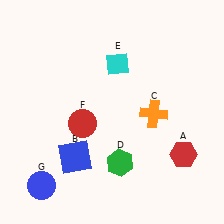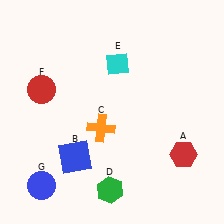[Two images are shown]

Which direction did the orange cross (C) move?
The orange cross (C) moved left.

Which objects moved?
The objects that moved are: the orange cross (C), the green hexagon (D), the red circle (F).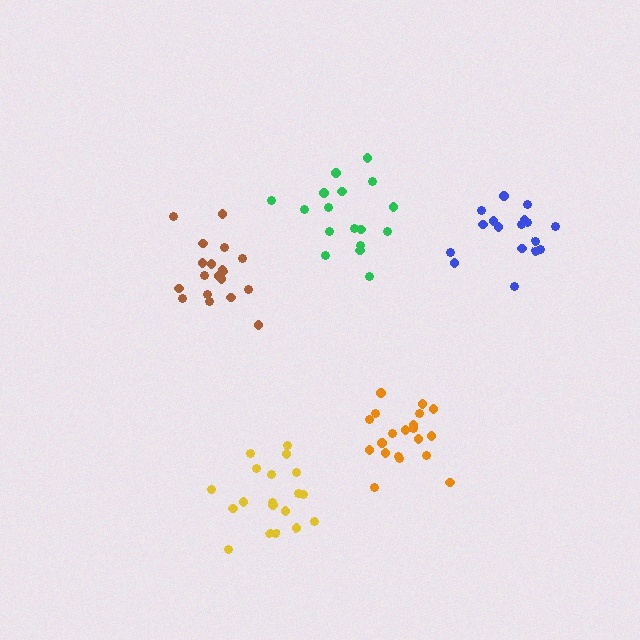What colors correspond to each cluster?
The clusters are colored: green, brown, yellow, blue, orange.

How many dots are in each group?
Group 1: 17 dots, Group 2: 19 dots, Group 3: 19 dots, Group 4: 17 dots, Group 5: 20 dots (92 total).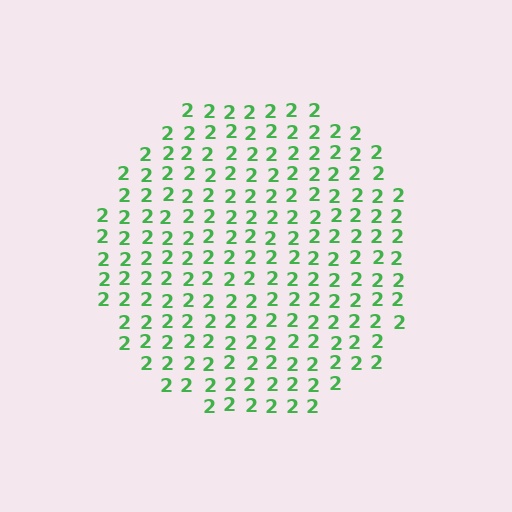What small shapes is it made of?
It is made of small digit 2's.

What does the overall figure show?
The overall figure shows a circle.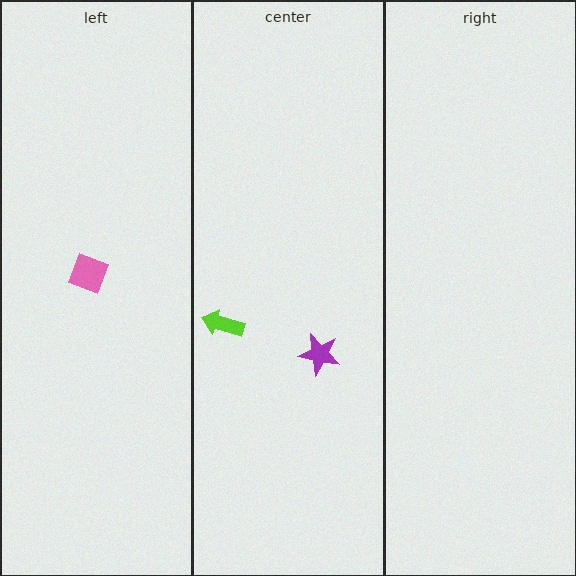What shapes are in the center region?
The purple star, the lime arrow.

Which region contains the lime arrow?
The center region.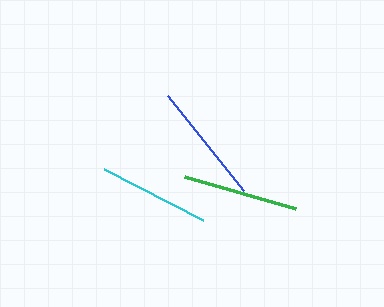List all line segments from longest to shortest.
From longest to shortest: blue, green, cyan.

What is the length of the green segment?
The green segment is approximately 116 pixels long.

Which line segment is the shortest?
The cyan line is the shortest at approximately 111 pixels.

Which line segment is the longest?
The blue line is the longest at approximately 122 pixels.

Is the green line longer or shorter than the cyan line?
The green line is longer than the cyan line.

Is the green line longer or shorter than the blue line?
The blue line is longer than the green line.